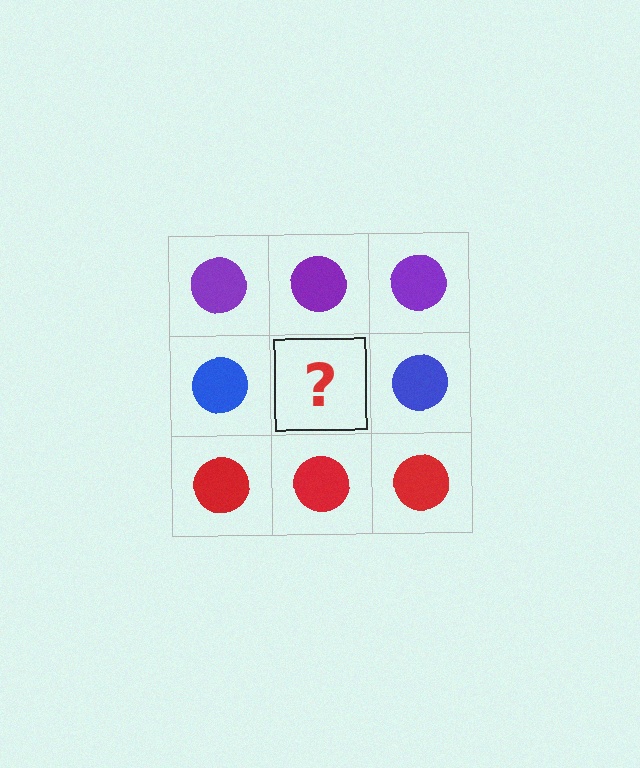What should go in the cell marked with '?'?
The missing cell should contain a blue circle.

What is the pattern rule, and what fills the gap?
The rule is that each row has a consistent color. The gap should be filled with a blue circle.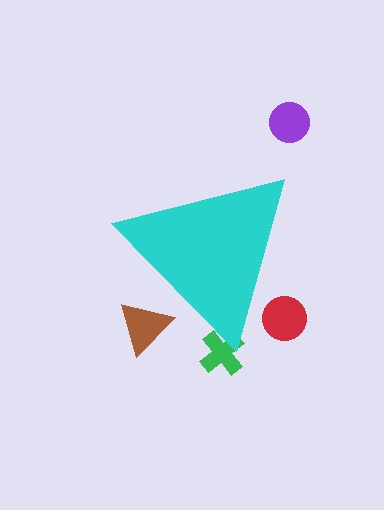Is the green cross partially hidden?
Yes, the green cross is partially hidden behind the cyan triangle.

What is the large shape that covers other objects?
A cyan triangle.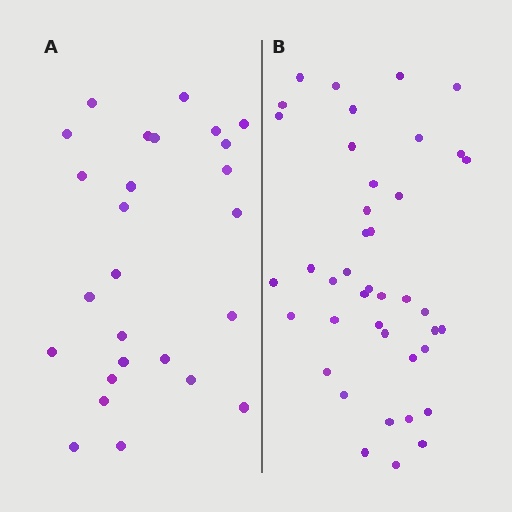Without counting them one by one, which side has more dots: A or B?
Region B (the right region) has more dots.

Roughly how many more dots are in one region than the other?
Region B has approximately 15 more dots than region A.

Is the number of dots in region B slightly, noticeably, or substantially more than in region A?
Region B has substantially more. The ratio is roughly 1.6 to 1.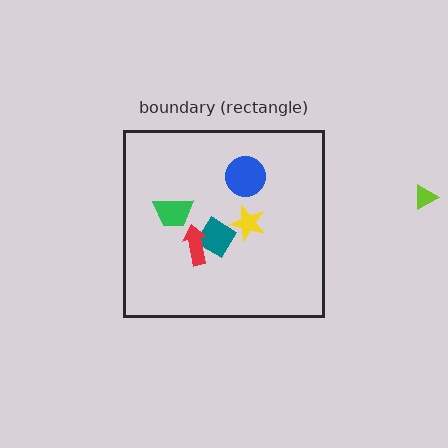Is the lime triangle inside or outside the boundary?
Outside.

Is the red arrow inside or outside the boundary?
Inside.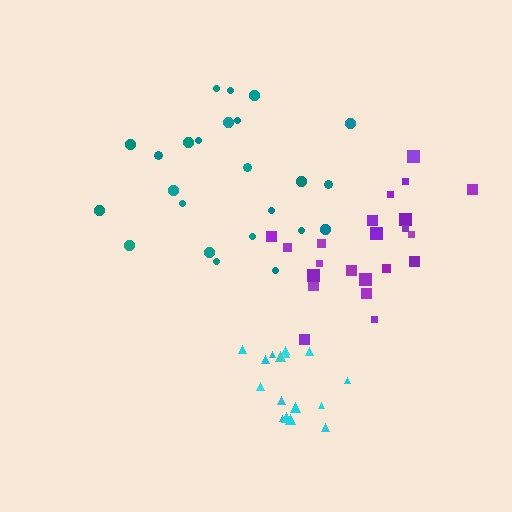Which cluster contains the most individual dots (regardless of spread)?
Teal (24).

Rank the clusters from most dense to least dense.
cyan, purple, teal.